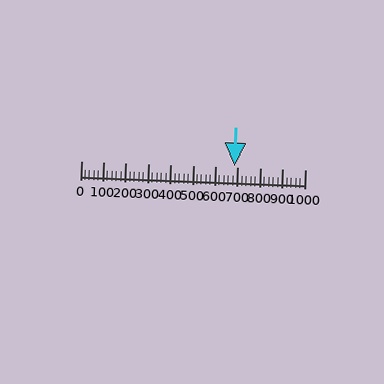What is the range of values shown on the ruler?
The ruler shows values from 0 to 1000.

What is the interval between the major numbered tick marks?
The major tick marks are spaced 100 units apart.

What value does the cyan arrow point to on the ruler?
The cyan arrow points to approximately 687.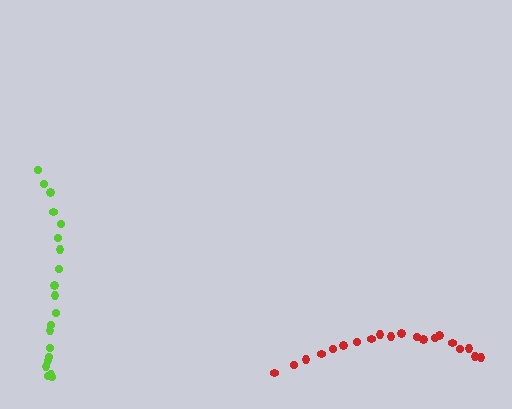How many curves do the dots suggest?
There are 2 distinct paths.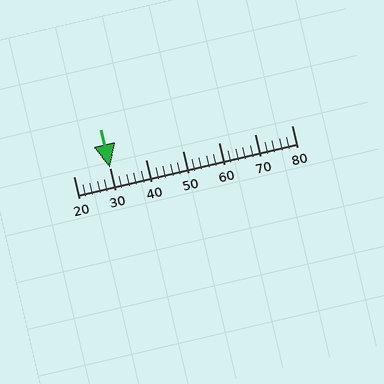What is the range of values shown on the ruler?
The ruler shows values from 20 to 80.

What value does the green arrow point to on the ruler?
The green arrow points to approximately 30.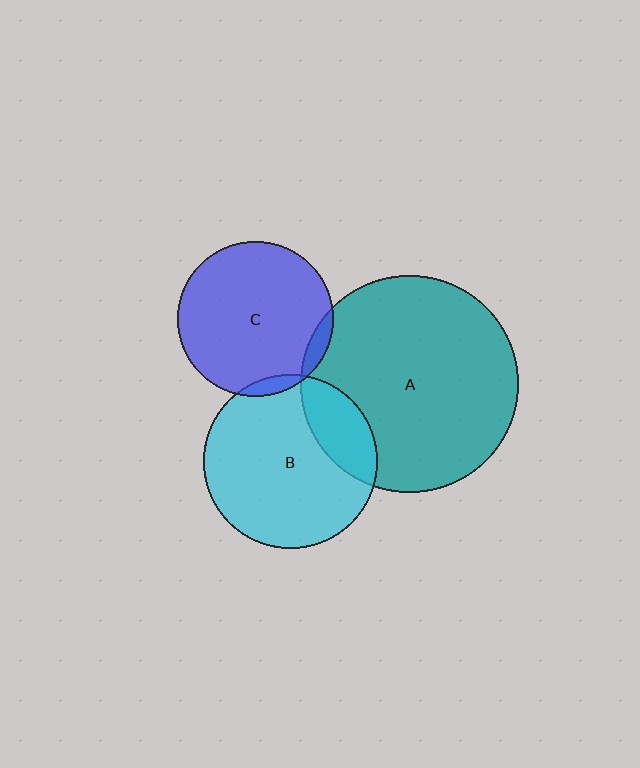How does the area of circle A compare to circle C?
Approximately 2.0 times.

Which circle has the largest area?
Circle A (teal).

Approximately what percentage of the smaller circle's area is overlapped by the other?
Approximately 5%.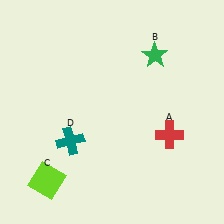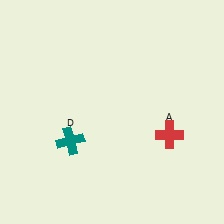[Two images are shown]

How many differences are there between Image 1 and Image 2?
There are 2 differences between the two images.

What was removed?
The lime square (C), the green star (B) were removed in Image 2.